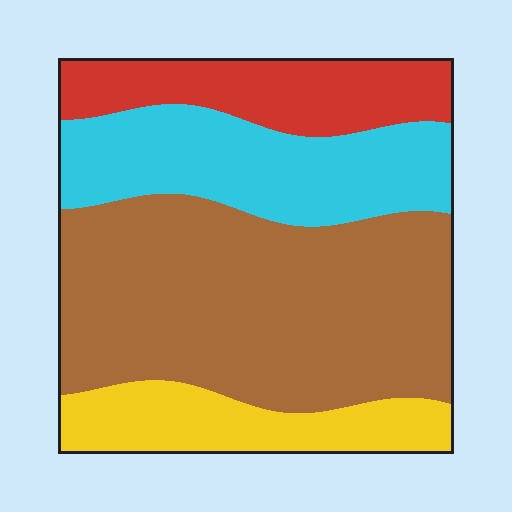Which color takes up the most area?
Brown, at roughly 45%.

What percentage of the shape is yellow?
Yellow takes up about one eighth (1/8) of the shape.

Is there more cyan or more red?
Cyan.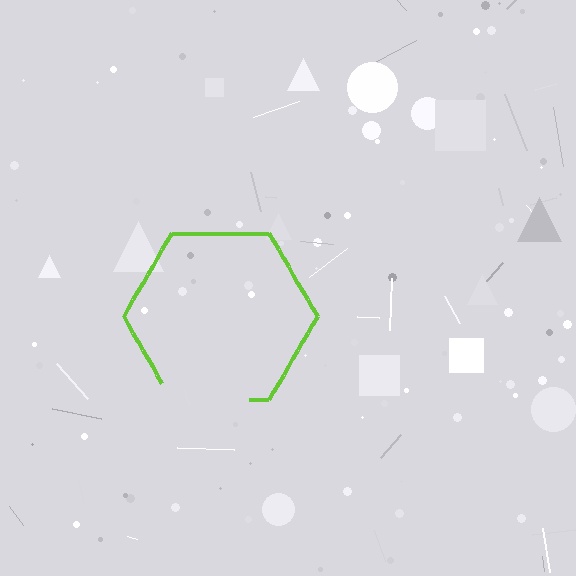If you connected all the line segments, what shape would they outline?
They would outline a hexagon.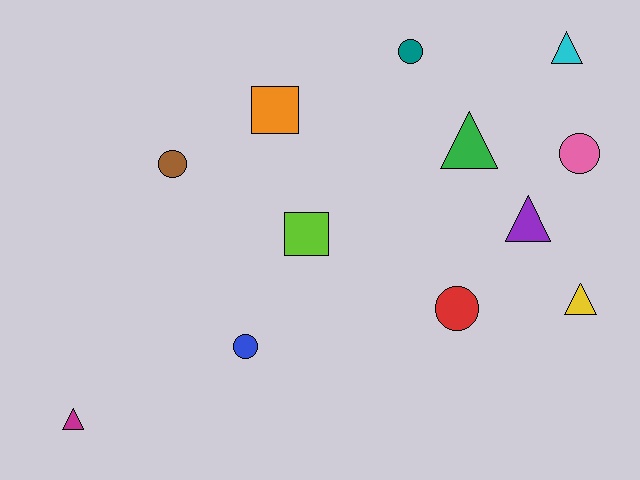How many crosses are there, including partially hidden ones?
There are no crosses.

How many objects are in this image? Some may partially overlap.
There are 12 objects.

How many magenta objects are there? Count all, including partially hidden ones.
There is 1 magenta object.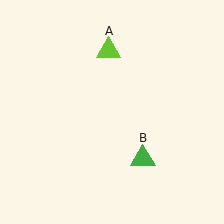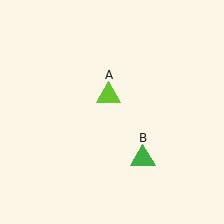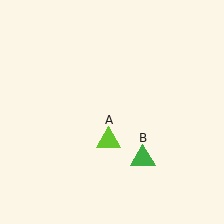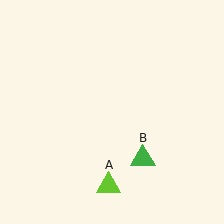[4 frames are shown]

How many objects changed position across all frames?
1 object changed position: lime triangle (object A).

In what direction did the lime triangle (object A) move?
The lime triangle (object A) moved down.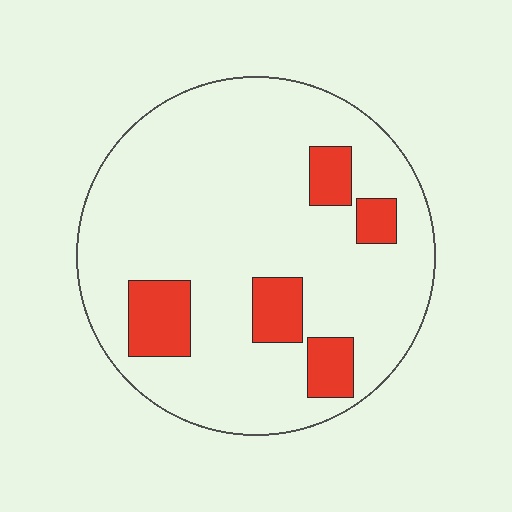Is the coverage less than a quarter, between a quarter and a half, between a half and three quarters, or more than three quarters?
Less than a quarter.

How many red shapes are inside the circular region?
5.